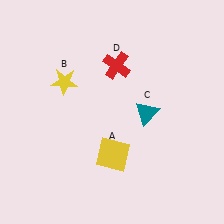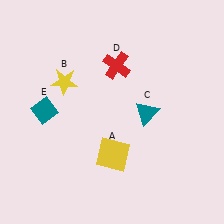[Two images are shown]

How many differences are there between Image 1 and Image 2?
There is 1 difference between the two images.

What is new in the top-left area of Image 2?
A teal diamond (E) was added in the top-left area of Image 2.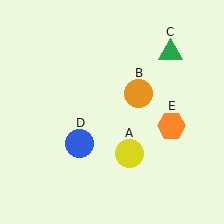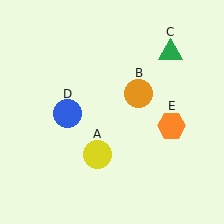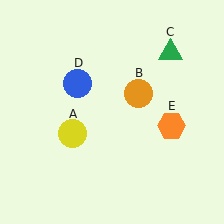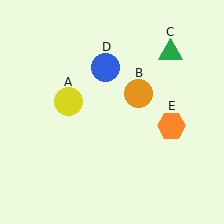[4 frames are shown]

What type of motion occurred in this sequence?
The yellow circle (object A), blue circle (object D) rotated clockwise around the center of the scene.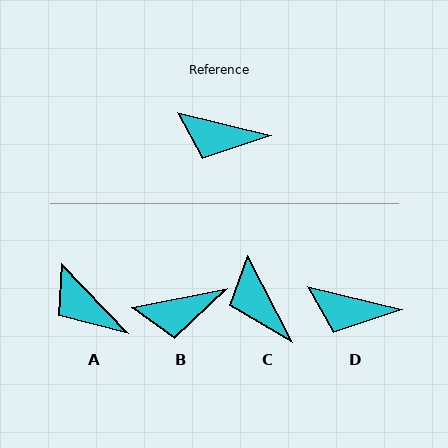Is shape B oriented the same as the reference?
No, it is off by about 25 degrees.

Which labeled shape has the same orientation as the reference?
D.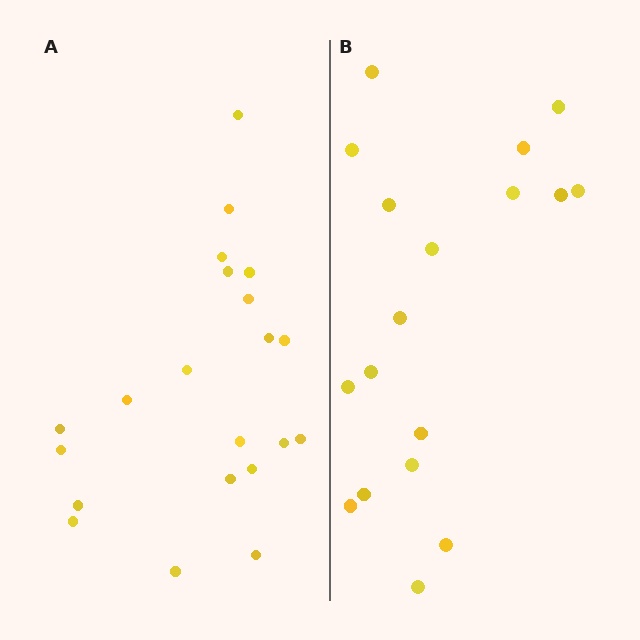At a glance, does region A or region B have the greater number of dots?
Region A (the left region) has more dots.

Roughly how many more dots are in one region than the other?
Region A has just a few more — roughly 2 or 3 more dots than region B.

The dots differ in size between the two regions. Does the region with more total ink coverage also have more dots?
No. Region B has more total ink coverage because its dots are larger, but region A actually contains more individual dots. Total area can be misleading — the number of items is what matters here.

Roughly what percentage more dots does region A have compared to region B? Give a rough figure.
About 15% more.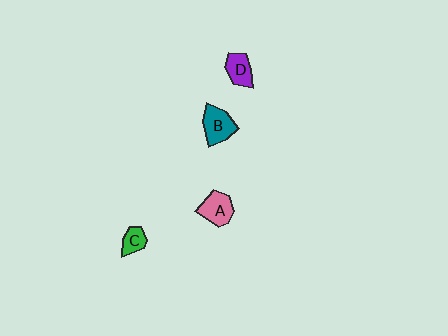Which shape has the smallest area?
Shape C (green).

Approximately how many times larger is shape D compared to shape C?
Approximately 1.3 times.